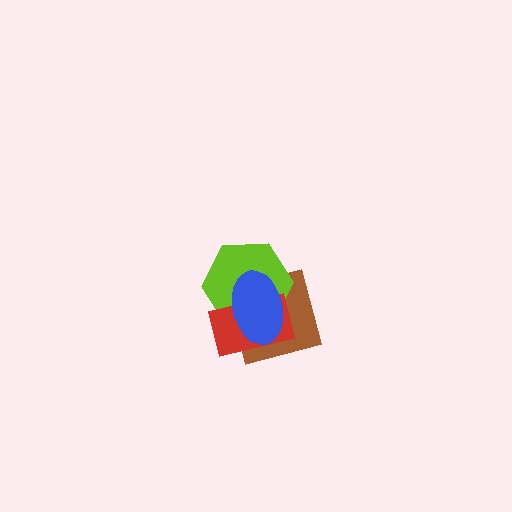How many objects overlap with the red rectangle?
3 objects overlap with the red rectangle.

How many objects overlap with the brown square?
3 objects overlap with the brown square.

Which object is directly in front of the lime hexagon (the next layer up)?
The red rectangle is directly in front of the lime hexagon.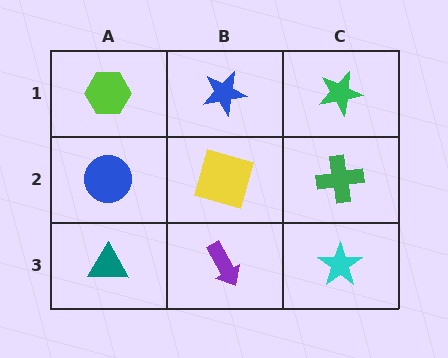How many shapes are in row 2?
3 shapes.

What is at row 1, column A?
A lime hexagon.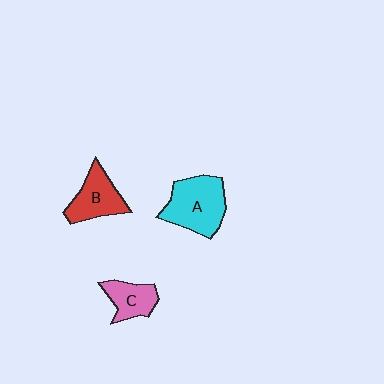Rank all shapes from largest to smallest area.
From largest to smallest: A (cyan), B (red), C (pink).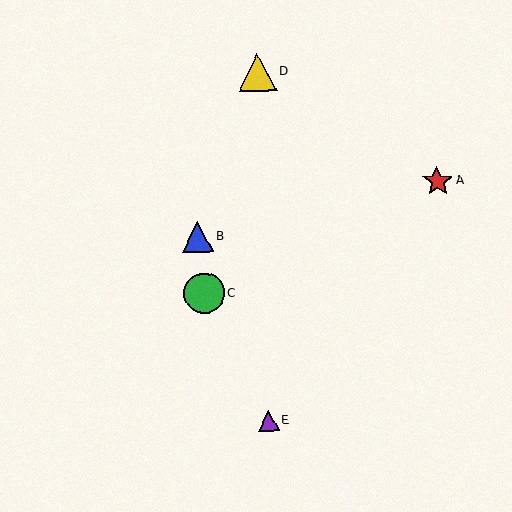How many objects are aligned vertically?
2 objects (D, E) are aligned vertically.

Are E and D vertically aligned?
Yes, both are at x≈269.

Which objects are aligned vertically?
Objects D, E are aligned vertically.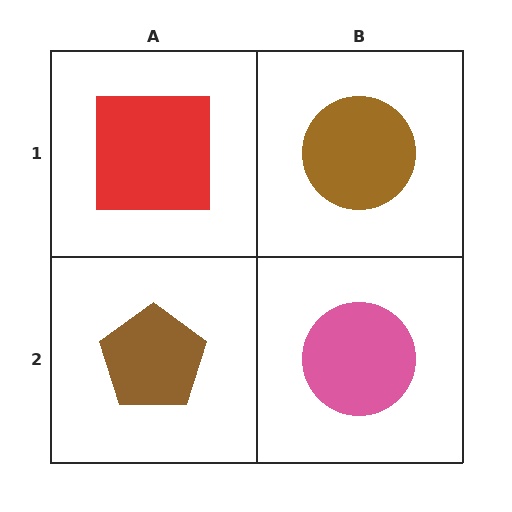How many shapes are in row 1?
2 shapes.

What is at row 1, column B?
A brown circle.